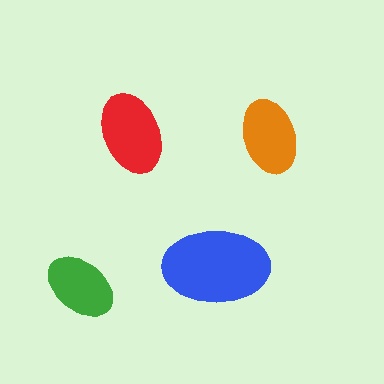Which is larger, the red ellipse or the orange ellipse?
The red one.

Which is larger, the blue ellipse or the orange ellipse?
The blue one.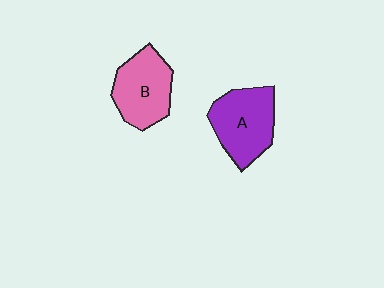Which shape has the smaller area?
Shape B (pink).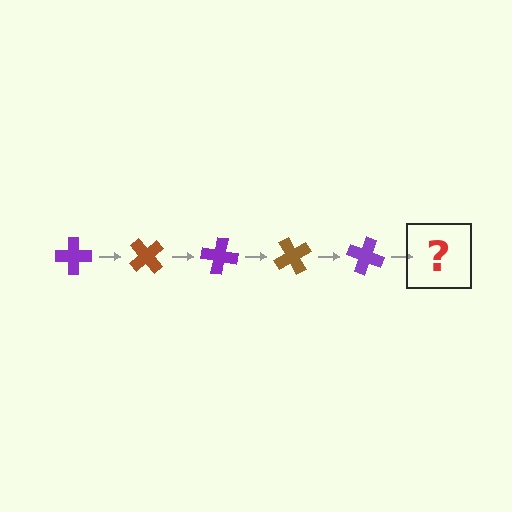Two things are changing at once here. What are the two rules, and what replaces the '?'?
The two rules are that it rotates 50 degrees each step and the color cycles through purple and brown. The '?' should be a brown cross, rotated 250 degrees from the start.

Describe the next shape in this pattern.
It should be a brown cross, rotated 250 degrees from the start.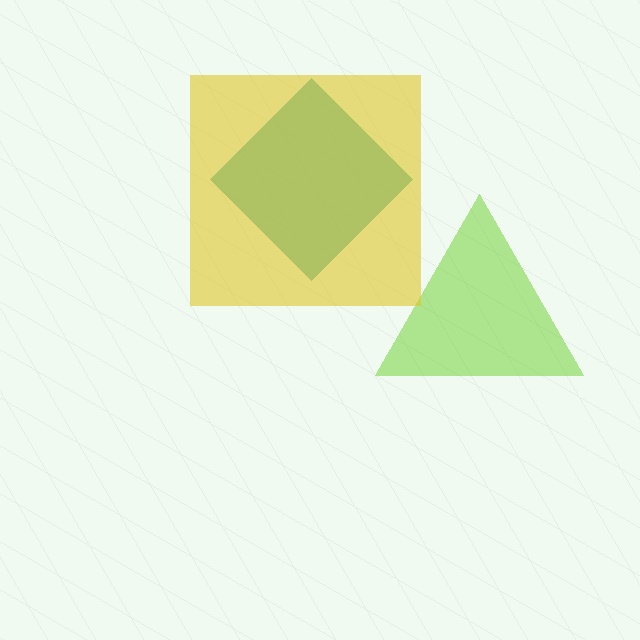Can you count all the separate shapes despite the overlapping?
Yes, there are 3 separate shapes.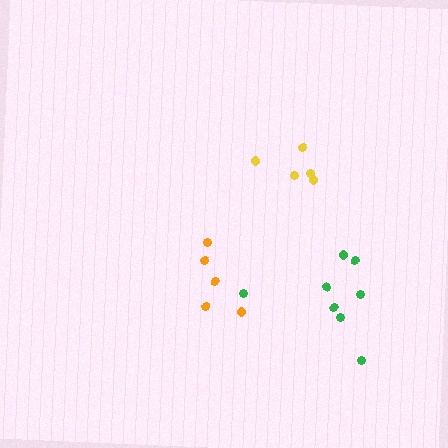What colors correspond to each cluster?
The clusters are colored: green, orange, yellow.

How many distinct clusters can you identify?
There are 3 distinct clusters.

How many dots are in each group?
Group 1: 8 dots, Group 2: 5 dots, Group 3: 5 dots (18 total).